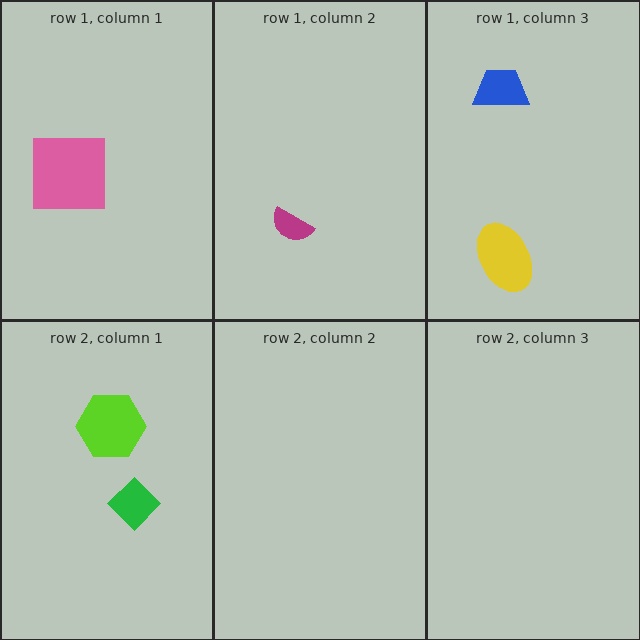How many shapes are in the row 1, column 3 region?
2.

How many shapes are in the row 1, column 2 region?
1.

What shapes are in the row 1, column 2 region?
The magenta semicircle.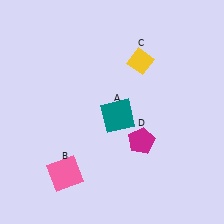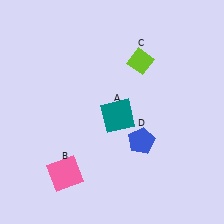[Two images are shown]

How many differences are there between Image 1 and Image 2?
There are 2 differences between the two images.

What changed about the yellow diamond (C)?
In Image 1, C is yellow. In Image 2, it changed to lime.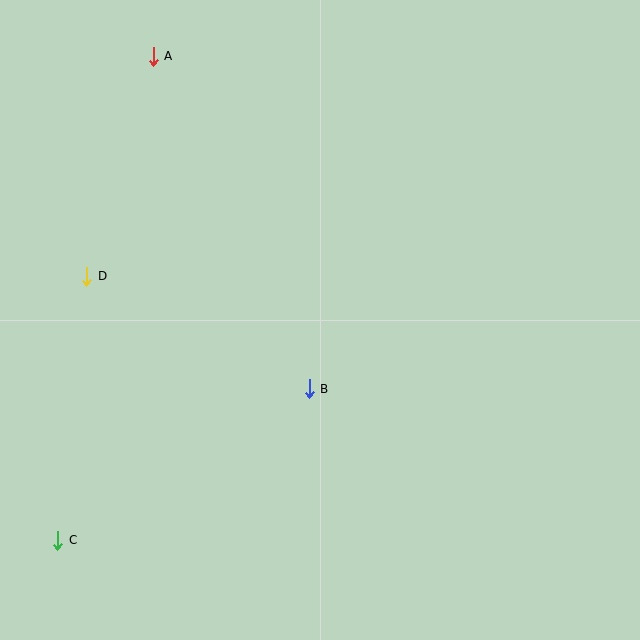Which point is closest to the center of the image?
Point B at (309, 389) is closest to the center.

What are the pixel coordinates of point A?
Point A is at (153, 56).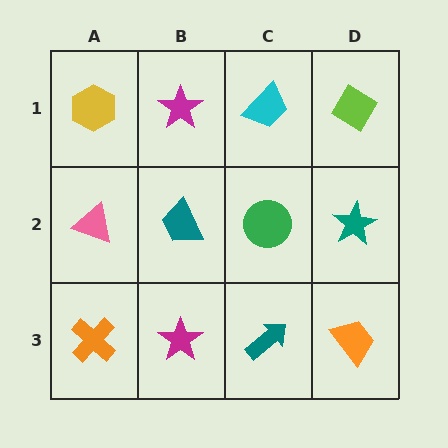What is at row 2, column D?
A teal star.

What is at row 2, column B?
A teal trapezoid.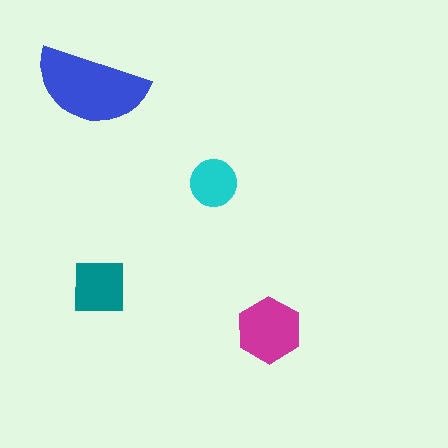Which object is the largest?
The blue semicircle.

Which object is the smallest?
The cyan circle.